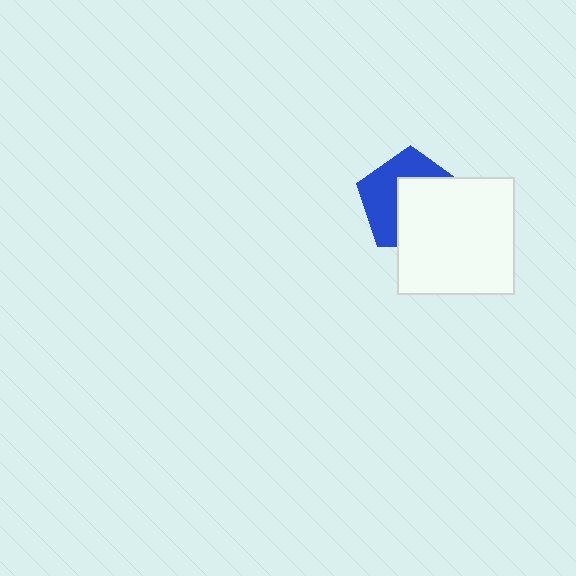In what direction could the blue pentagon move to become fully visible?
The blue pentagon could move toward the upper-left. That would shift it out from behind the white square entirely.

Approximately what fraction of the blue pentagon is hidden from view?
Roughly 52% of the blue pentagon is hidden behind the white square.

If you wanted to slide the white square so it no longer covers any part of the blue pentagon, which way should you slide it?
Slide it toward the lower-right — that is the most direct way to separate the two shapes.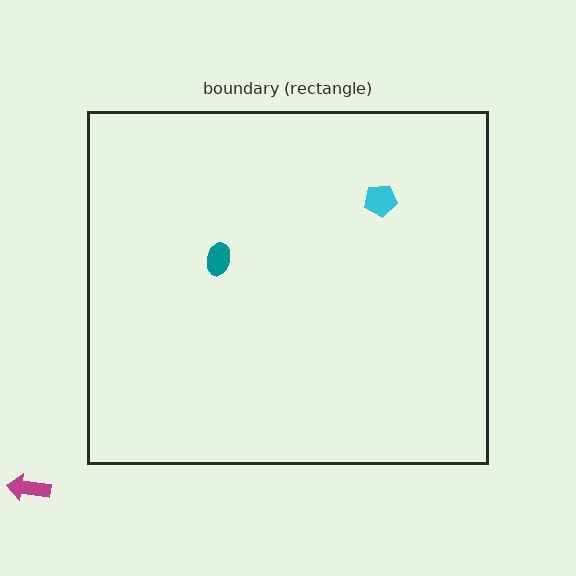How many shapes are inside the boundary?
2 inside, 1 outside.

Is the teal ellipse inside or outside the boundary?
Inside.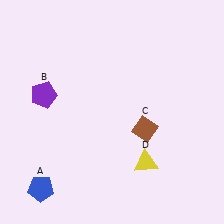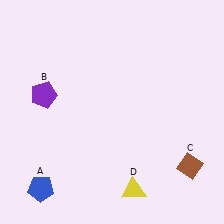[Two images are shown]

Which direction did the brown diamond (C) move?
The brown diamond (C) moved right.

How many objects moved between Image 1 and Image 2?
2 objects moved between the two images.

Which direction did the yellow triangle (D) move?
The yellow triangle (D) moved down.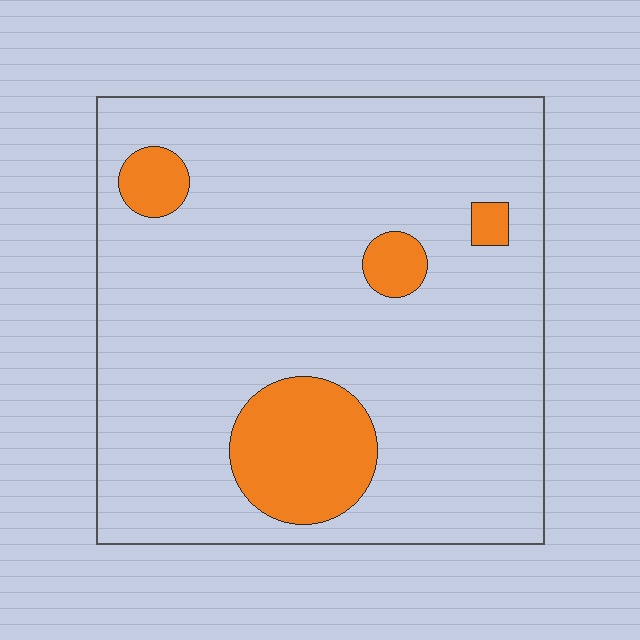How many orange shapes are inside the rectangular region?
4.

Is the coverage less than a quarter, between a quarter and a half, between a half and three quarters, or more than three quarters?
Less than a quarter.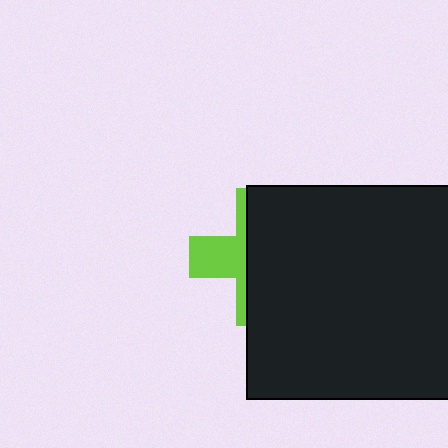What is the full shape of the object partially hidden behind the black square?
The partially hidden object is a lime cross.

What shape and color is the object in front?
The object in front is a black square.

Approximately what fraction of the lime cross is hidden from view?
Roughly 66% of the lime cross is hidden behind the black square.